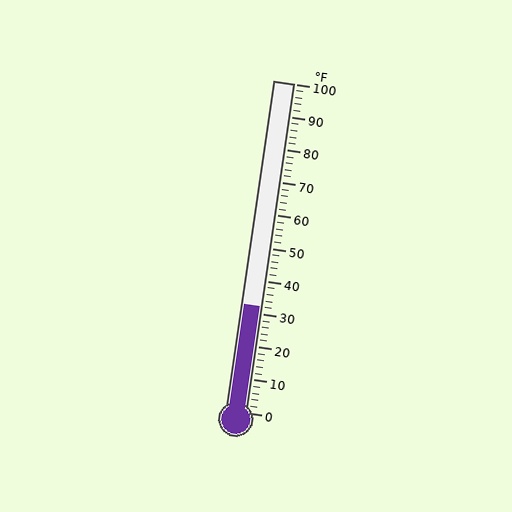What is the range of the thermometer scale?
The thermometer scale ranges from 0°F to 100°F.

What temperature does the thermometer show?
The thermometer shows approximately 32°F.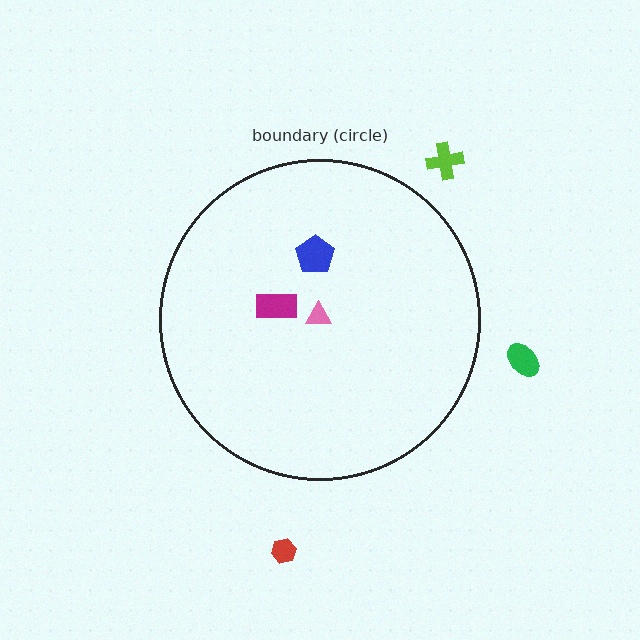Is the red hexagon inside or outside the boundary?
Outside.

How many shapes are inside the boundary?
3 inside, 3 outside.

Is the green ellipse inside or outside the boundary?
Outside.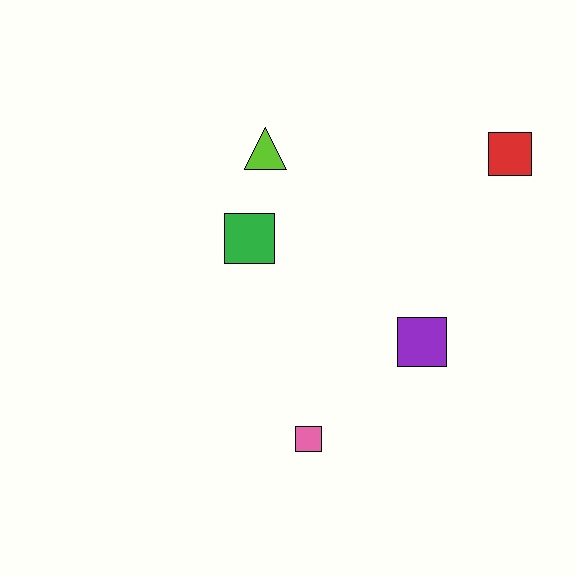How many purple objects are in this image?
There is 1 purple object.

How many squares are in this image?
There are 4 squares.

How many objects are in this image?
There are 5 objects.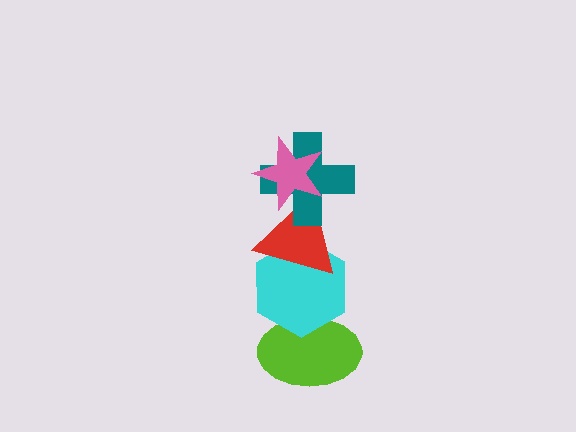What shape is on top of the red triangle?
The teal cross is on top of the red triangle.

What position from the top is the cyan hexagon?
The cyan hexagon is 4th from the top.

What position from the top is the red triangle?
The red triangle is 3rd from the top.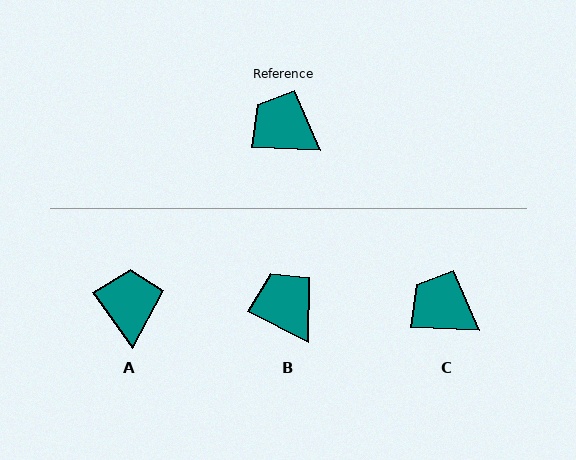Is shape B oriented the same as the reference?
No, it is off by about 25 degrees.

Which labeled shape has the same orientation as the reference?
C.